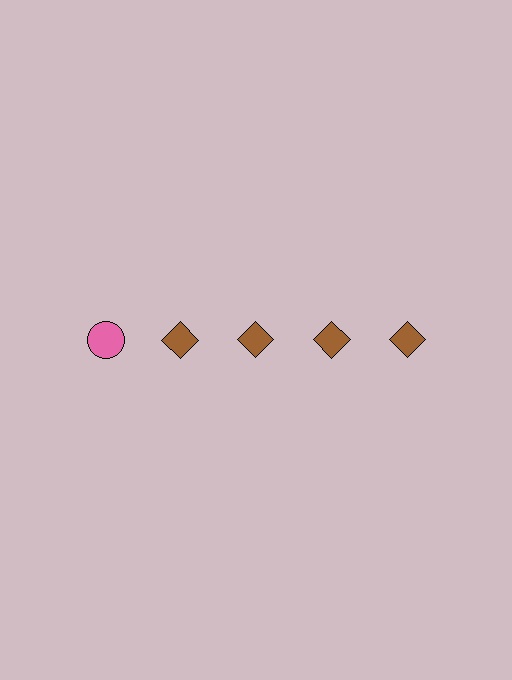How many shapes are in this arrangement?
There are 5 shapes arranged in a grid pattern.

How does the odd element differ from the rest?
It differs in both color (pink instead of brown) and shape (circle instead of diamond).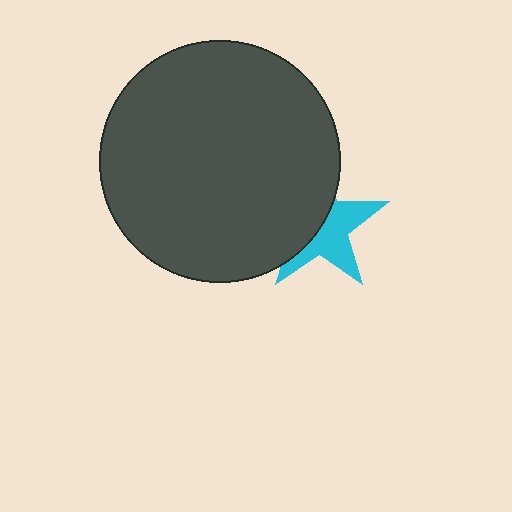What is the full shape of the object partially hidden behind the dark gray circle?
The partially hidden object is a cyan star.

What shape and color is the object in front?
The object in front is a dark gray circle.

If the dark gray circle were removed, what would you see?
You would see the complete cyan star.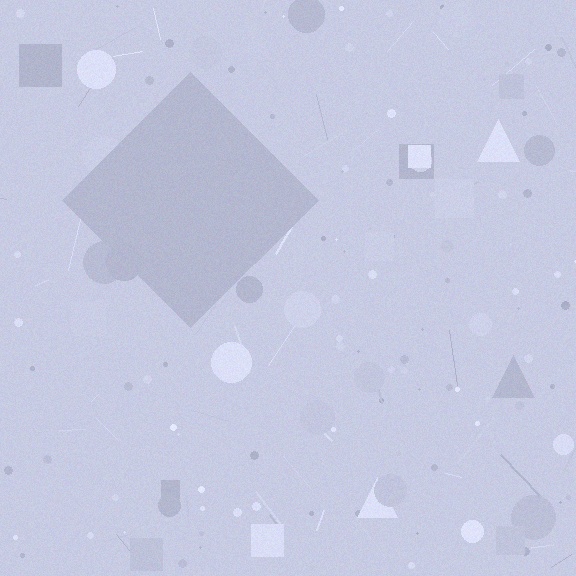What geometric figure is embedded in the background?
A diamond is embedded in the background.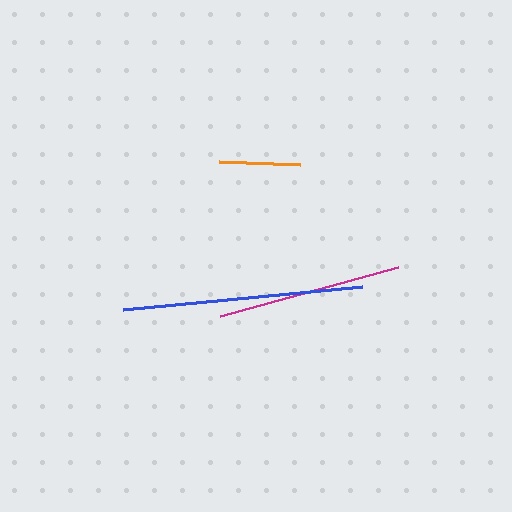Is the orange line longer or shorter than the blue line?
The blue line is longer than the orange line.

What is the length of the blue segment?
The blue segment is approximately 240 pixels long.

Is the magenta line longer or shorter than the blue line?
The blue line is longer than the magenta line.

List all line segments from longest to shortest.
From longest to shortest: blue, magenta, orange.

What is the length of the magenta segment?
The magenta segment is approximately 185 pixels long.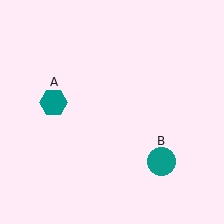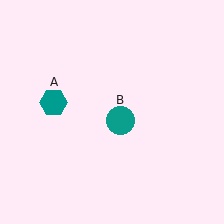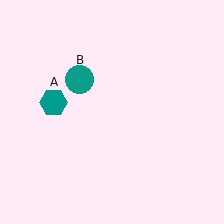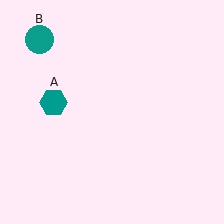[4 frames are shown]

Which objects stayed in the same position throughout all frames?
Teal hexagon (object A) remained stationary.